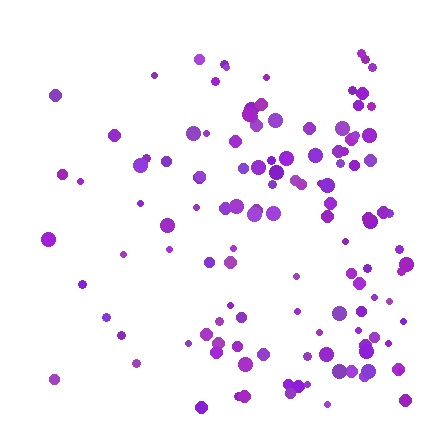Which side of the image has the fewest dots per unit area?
The left.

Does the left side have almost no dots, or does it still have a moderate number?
Still a moderate number, just noticeably fewer than the right.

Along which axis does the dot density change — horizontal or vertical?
Horizontal.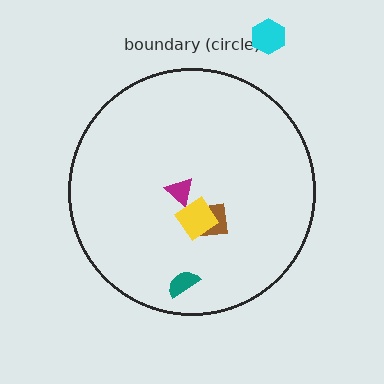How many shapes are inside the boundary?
4 inside, 1 outside.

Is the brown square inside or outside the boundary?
Inside.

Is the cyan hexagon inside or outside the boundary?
Outside.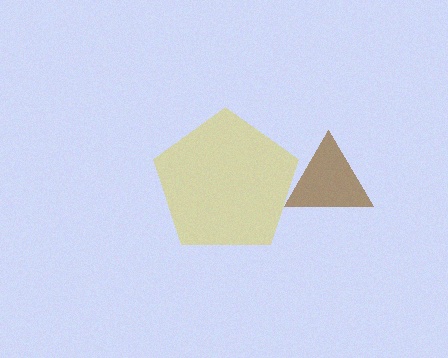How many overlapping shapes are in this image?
There are 2 overlapping shapes in the image.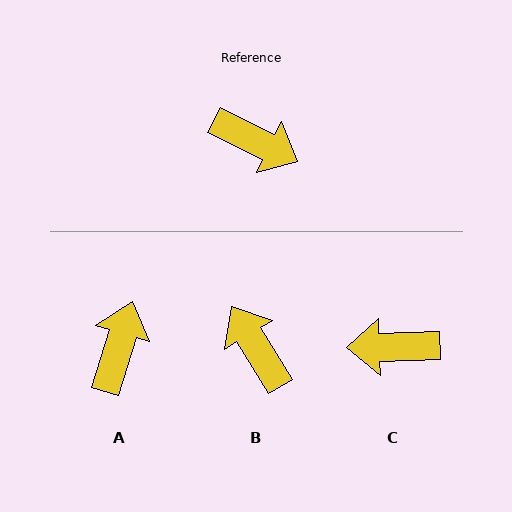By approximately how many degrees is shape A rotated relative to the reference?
Approximately 100 degrees counter-clockwise.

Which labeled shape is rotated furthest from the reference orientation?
C, about 152 degrees away.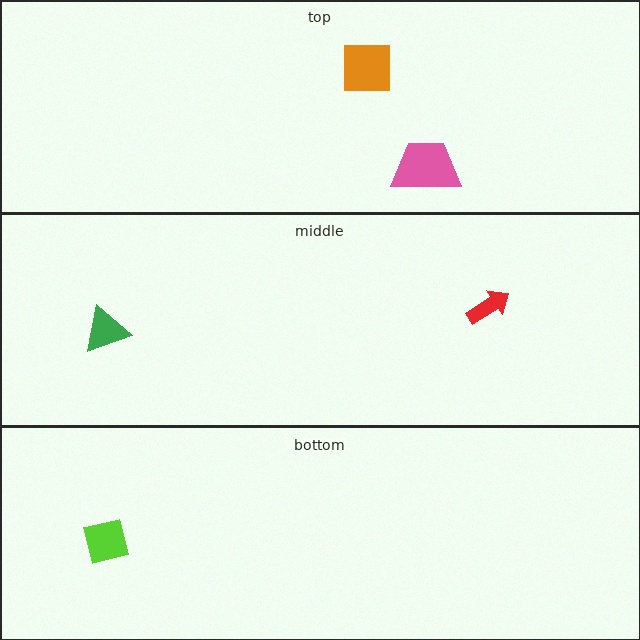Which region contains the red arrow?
The middle region.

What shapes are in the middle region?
The green triangle, the red arrow.